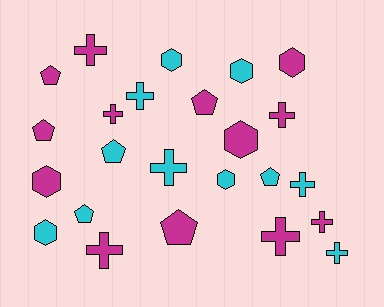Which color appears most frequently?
Magenta, with 13 objects.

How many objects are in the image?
There are 24 objects.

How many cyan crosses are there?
There are 4 cyan crosses.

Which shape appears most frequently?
Cross, with 10 objects.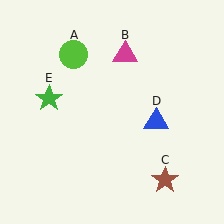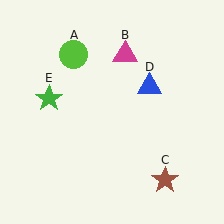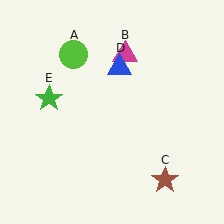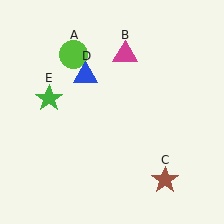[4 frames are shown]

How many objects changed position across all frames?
1 object changed position: blue triangle (object D).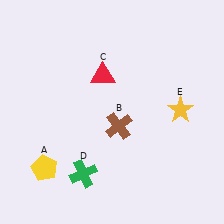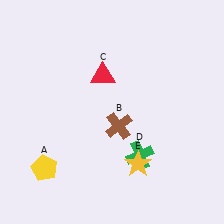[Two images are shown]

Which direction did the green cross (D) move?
The green cross (D) moved right.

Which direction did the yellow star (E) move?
The yellow star (E) moved down.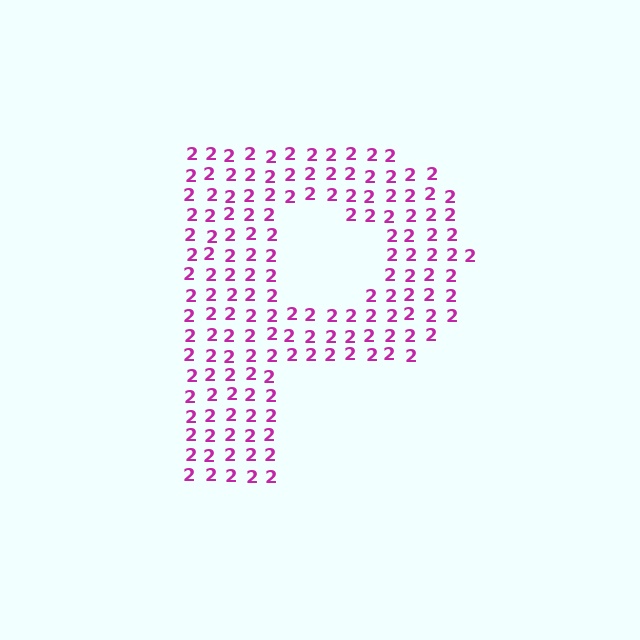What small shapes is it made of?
It is made of small digit 2's.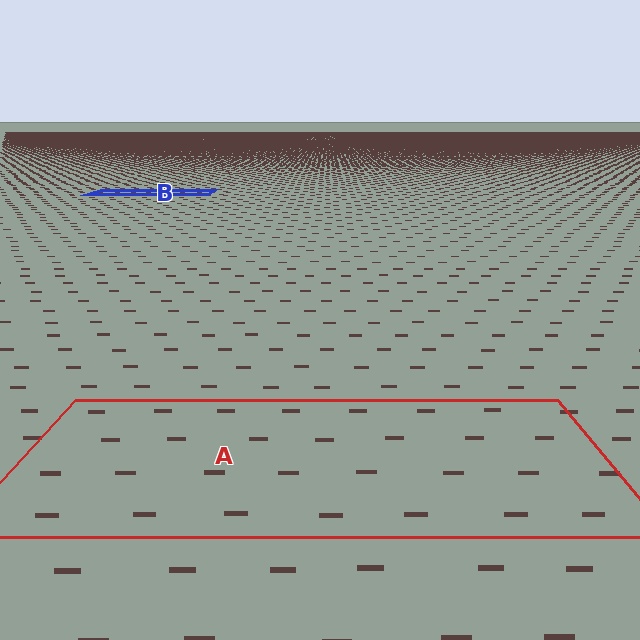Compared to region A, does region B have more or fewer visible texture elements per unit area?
Region B has more texture elements per unit area — they are packed more densely because it is farther away.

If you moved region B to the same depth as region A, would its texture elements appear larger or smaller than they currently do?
They would appear larger. At a closer depth, the same texture elements are projected at a bigger on-screen size.